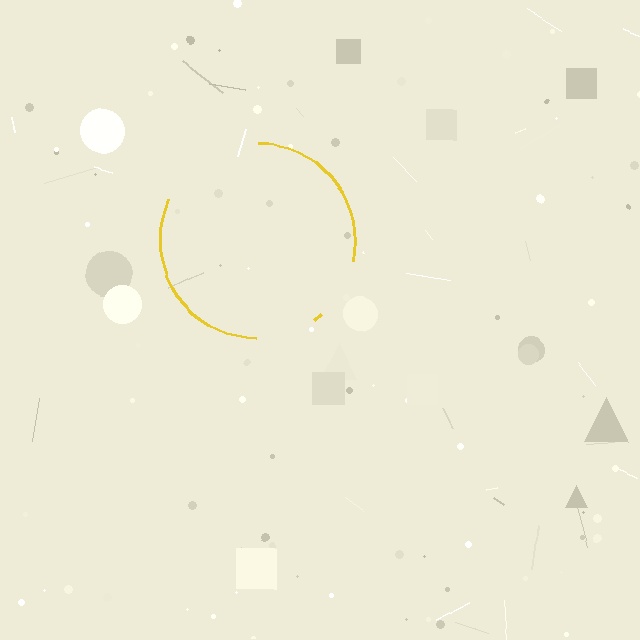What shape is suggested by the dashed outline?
The dashed outline suggests a circle.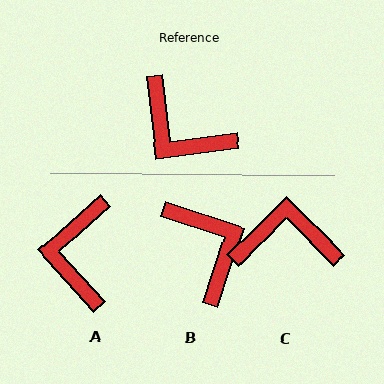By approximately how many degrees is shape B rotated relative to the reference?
Approximately 155 degrees counter-clockwise.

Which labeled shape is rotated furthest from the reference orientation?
B, about 155 degrees away.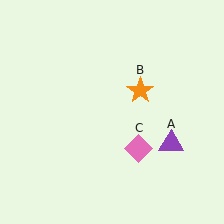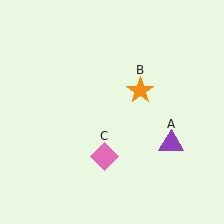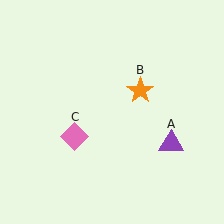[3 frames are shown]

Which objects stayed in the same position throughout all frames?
Purple triangle (object A) and orange star (object B) remained stationary.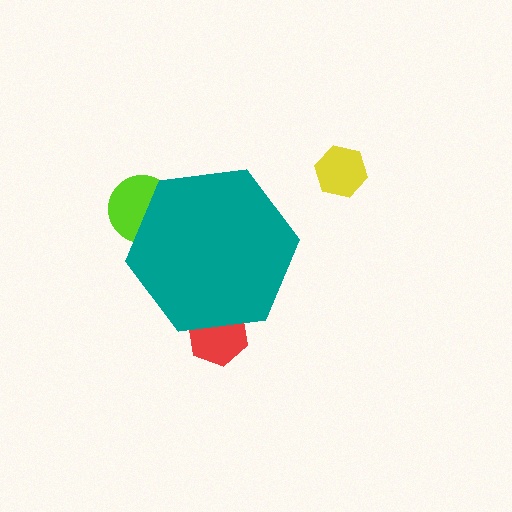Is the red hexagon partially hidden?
Yes, the red hexagon is partially hidden behind the teal hexagon.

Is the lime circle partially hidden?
Yes, the lime circle is partially hidden behind the teal hexagon.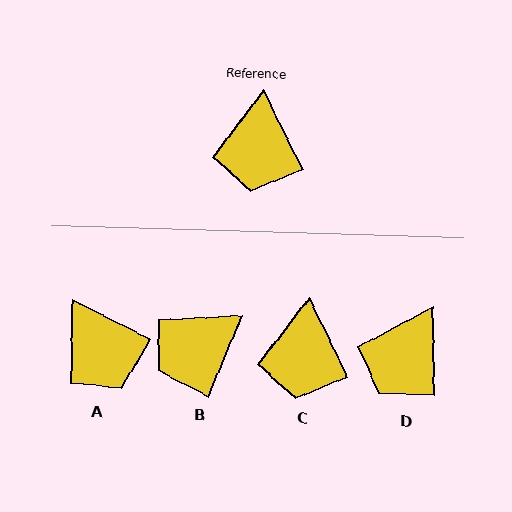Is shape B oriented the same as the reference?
No, it is off by about 49 degrees.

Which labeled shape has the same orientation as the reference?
C.